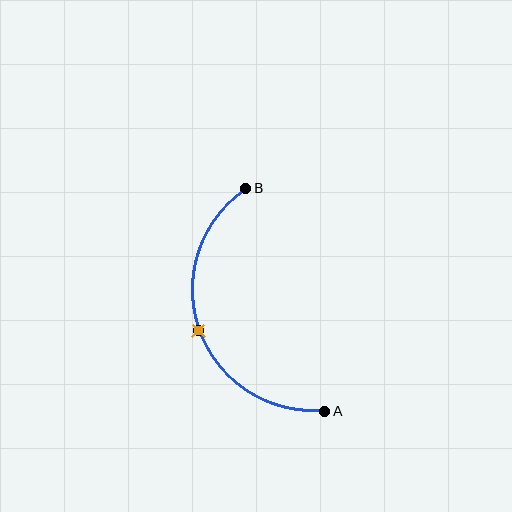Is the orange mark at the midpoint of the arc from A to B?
Yes. The orange mark lies on the arc at equal arc-length from both A and B — it is the arc midpoint.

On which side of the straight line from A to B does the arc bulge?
The arc bulges to the left of the straight line connecting A and B.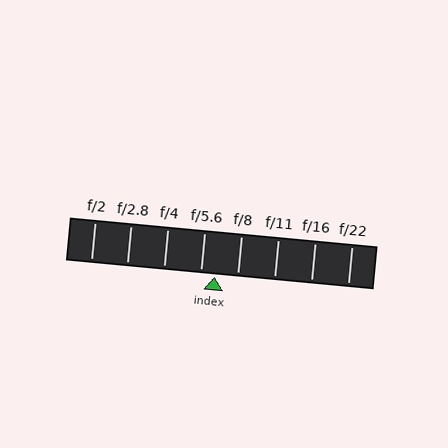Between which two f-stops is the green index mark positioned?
The index mark is between f/5.6 and f/8.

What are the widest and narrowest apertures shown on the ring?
The widest aperture shown is f/2 and the narrowest is f/22.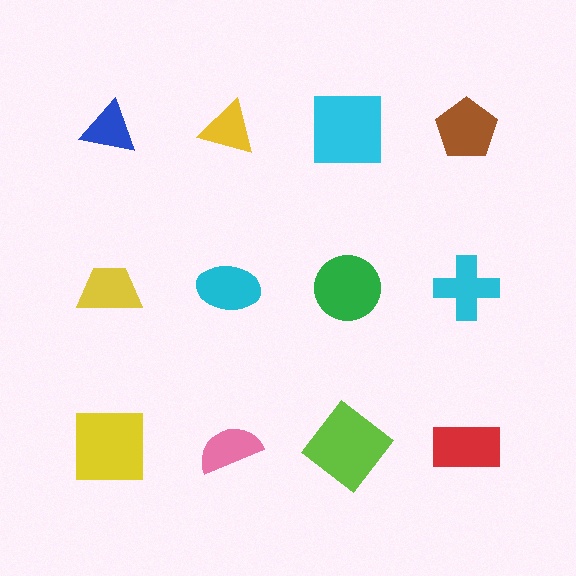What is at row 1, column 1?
A blue triangle.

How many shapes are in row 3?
4 shapes.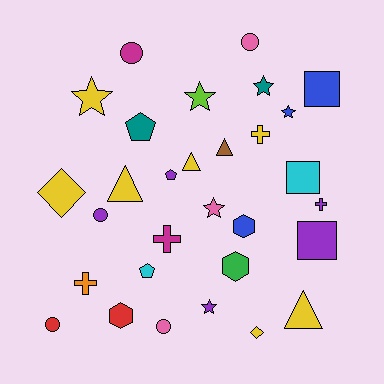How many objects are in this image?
There are 30 objects.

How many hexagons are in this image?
There are 3 hexagons.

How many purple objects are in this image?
There are 5 purple objects.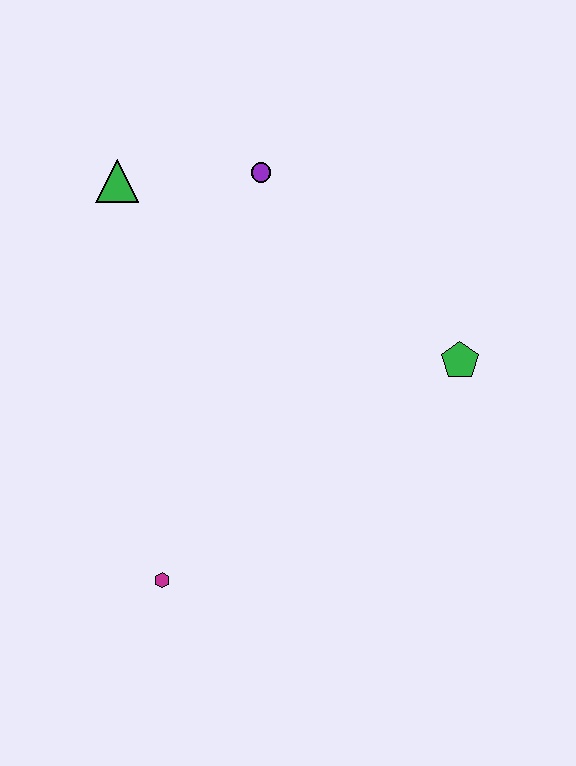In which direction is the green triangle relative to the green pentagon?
The green triangle is to the left of the green pentagon.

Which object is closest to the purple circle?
The green triangle is closest to the purple circle.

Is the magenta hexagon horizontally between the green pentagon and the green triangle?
Yes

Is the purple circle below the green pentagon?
No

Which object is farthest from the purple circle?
The magenta hexagon is farthest from the purple circle.